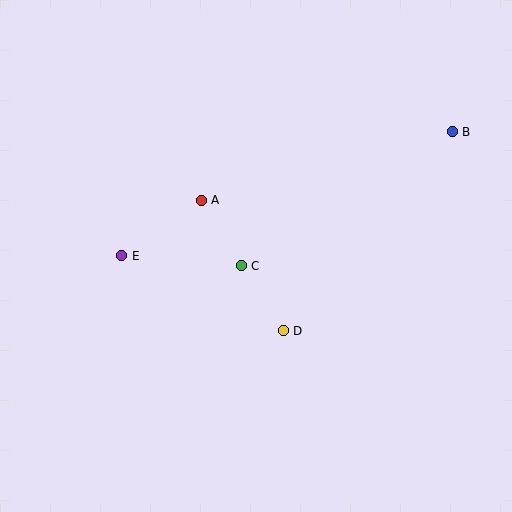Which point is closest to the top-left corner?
Point E is closest to the top-left corner.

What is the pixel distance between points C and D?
The distance between C and D is 77 pixels.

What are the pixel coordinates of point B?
Point B is at (452, 132).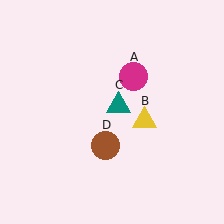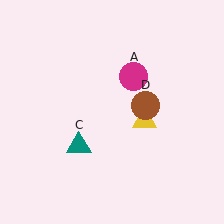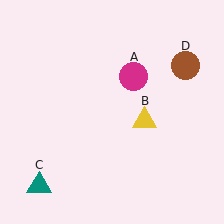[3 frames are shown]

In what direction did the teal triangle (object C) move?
The teal triangle (object C) moved down and to the left.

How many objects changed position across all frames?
2 objects changed position: teal triangle (object C), brown circle (object D).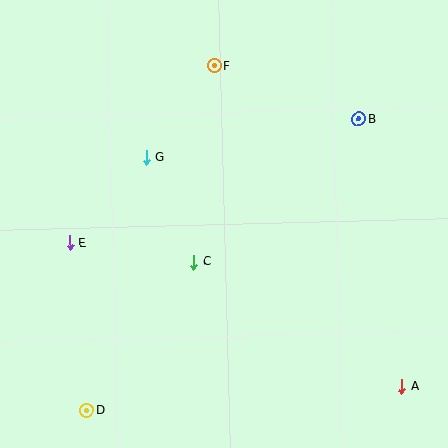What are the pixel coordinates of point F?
Point F is at (214, 66).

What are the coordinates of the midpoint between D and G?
The midpoint between D and G is at (117, 284).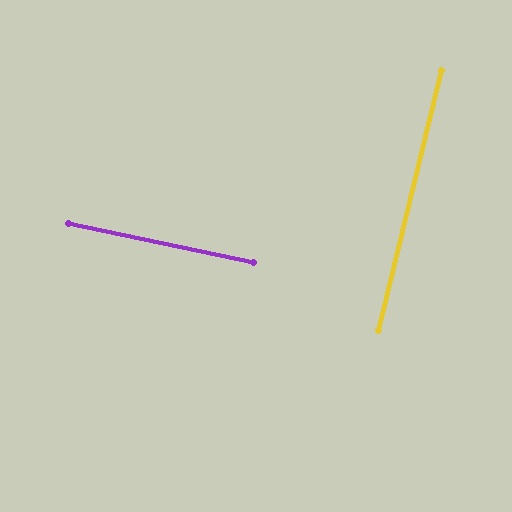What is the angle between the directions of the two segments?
Approximately 88 degrees.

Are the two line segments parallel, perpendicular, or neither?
Perpendicular — they meet at approximately 88°.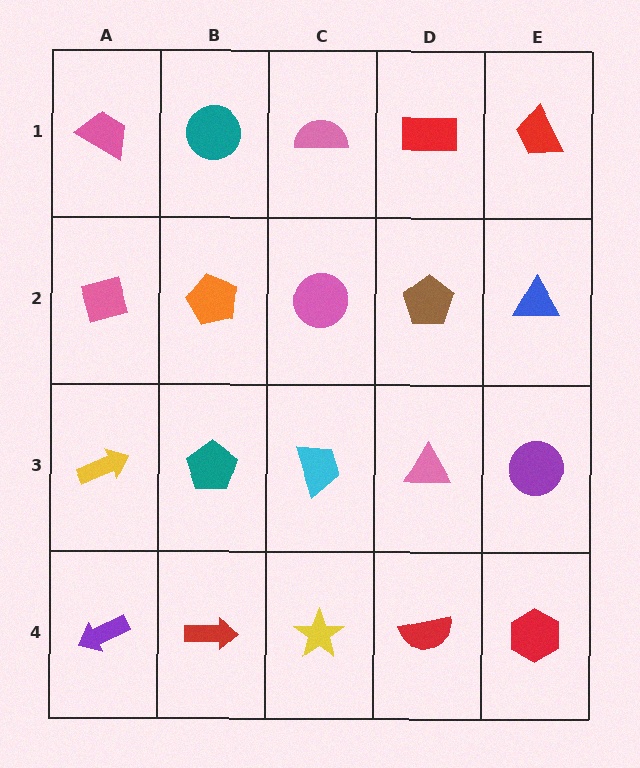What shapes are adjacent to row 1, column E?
A blue triangle (row 2, column E), a red rectangle (row 1, column D).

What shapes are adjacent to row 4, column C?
A cyan trapezoid (row 3, column C), a red arrow (row 4, column B), a red semicircle (row 4, column D).